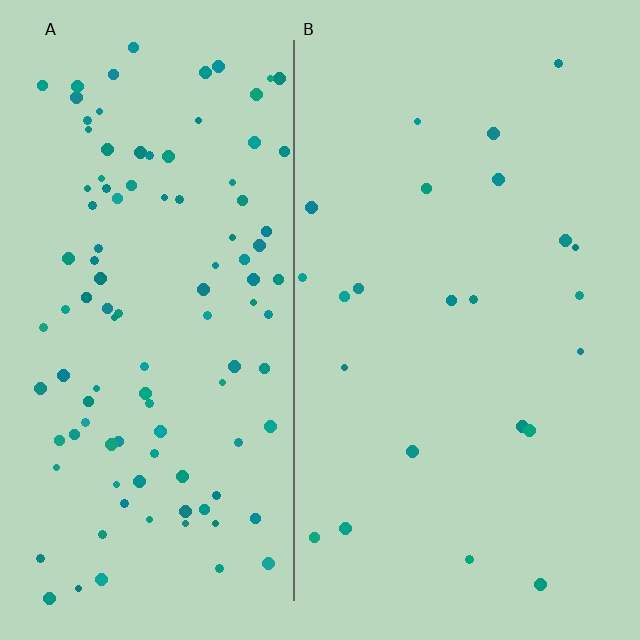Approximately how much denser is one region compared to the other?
Approximately 4.7× — region A over region B.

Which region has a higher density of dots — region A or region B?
A (the left).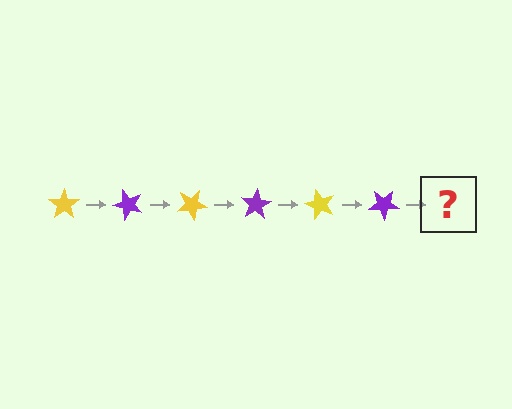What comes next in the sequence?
The next element should be a yellow star, rotated 300 degrees from the start.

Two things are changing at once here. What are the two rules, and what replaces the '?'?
The two rules are that it rotates 50 degrees each step and the color cycles through yellow and purple. The '?' should be a yellow star, rotated 300 degrees from the start.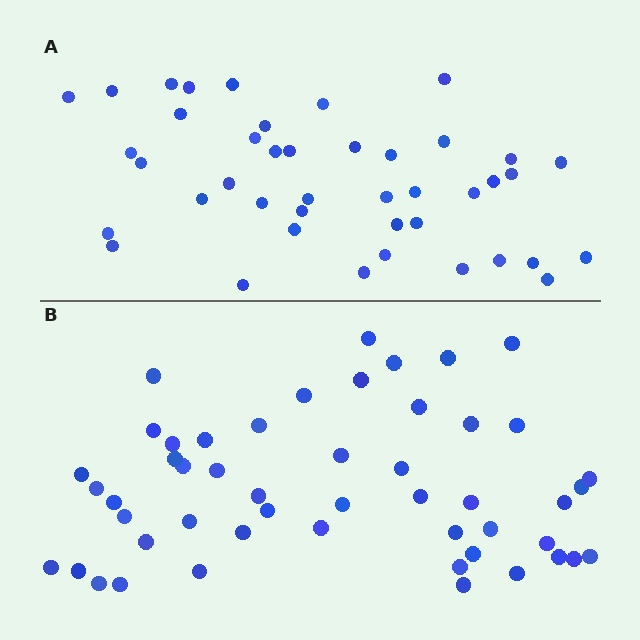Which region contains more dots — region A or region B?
Region B (the bottom region) has more dots.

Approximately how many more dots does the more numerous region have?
Region B has roughly 8 or so more dots than region A.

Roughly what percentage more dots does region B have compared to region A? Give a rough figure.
About 20% more.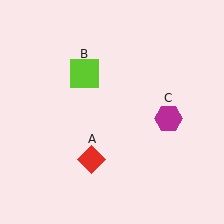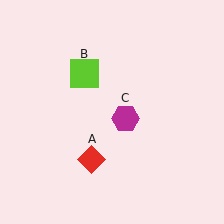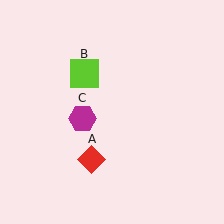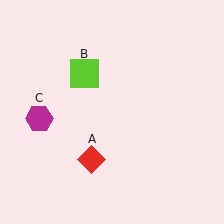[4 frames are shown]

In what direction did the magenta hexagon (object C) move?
The magenta hexagon (object C) moved left.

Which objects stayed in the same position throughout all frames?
Red diamond (object A) and lime square (object B) remained stationary.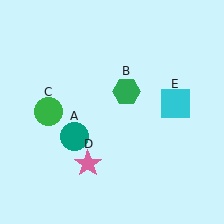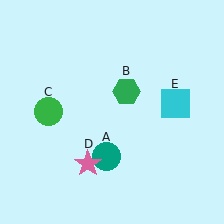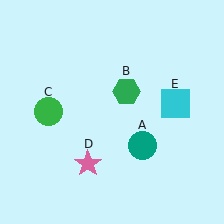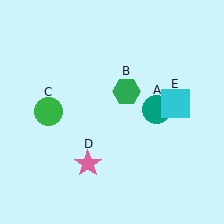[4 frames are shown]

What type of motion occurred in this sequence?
The teal circle (object A) rotated counterclockwise around the center of the scene.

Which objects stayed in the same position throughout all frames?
Green hexagon (object B) and green circle (object C) and pink star (object D) and cyan square (object E) remained stationary.